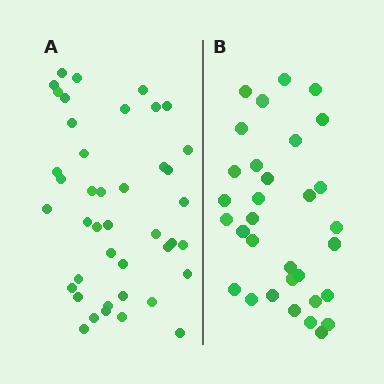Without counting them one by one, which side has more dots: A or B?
Region A (the left region) has more dots.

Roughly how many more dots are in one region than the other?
Region A has roughly 10 or so more dots than region B.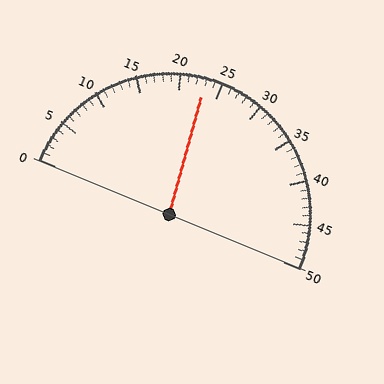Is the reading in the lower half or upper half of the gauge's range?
The reading is in the lower half of the range (0 to 50).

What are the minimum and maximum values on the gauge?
The gauge ranges from 0 to 50.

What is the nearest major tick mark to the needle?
The nearest major tick mark is 25.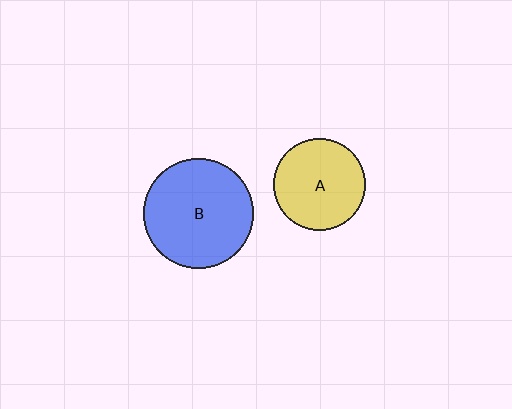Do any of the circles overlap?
No, none of the circles overlap.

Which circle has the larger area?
Circle B (blue).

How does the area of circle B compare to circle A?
Approximately 1.4 times.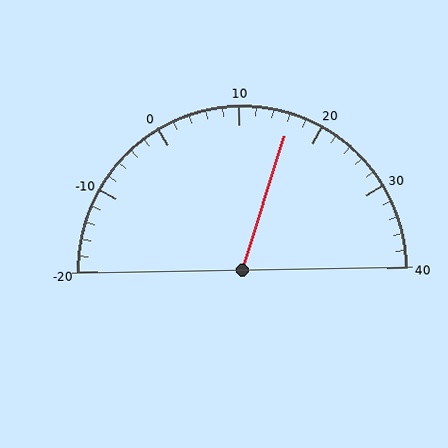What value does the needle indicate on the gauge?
The needle indicates approximately 16.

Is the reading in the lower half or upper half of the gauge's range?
The reading is in the upper half of the range (-20 to 40).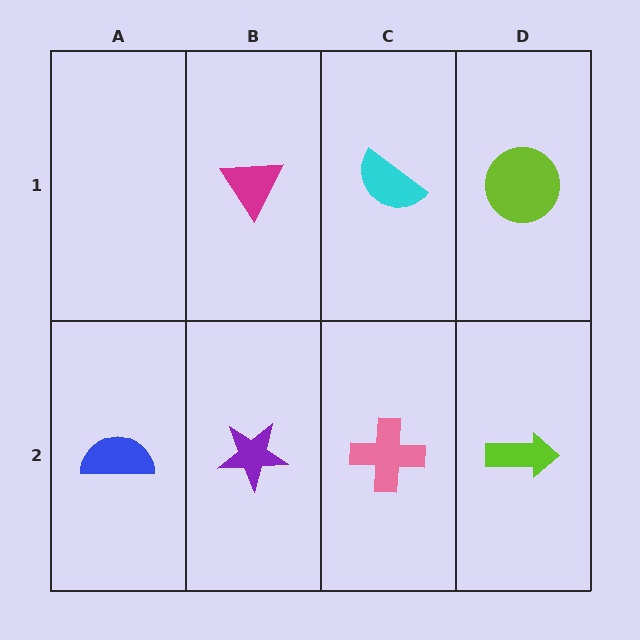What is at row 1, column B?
A magenta triangle.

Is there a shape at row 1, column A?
No, that cell is empty.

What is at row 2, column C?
A pink cross.